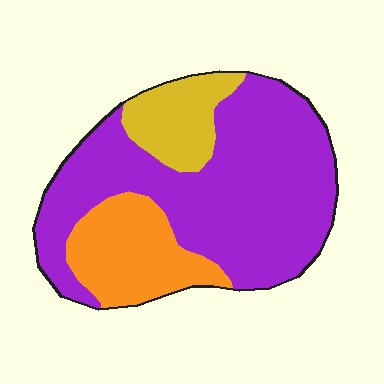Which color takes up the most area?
Purple, at roughly 65%.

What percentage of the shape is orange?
Orange takes up between a sixth and a third of the shape.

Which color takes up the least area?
Yellow, at roughly 15%.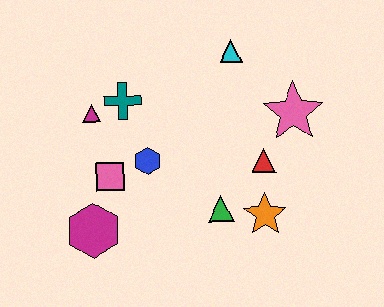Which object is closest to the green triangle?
The orange star is closest to the green triangle.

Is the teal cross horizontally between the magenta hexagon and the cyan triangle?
Yes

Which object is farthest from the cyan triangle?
The magenta hexagon is farthest from the cyan triangle.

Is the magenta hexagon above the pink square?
No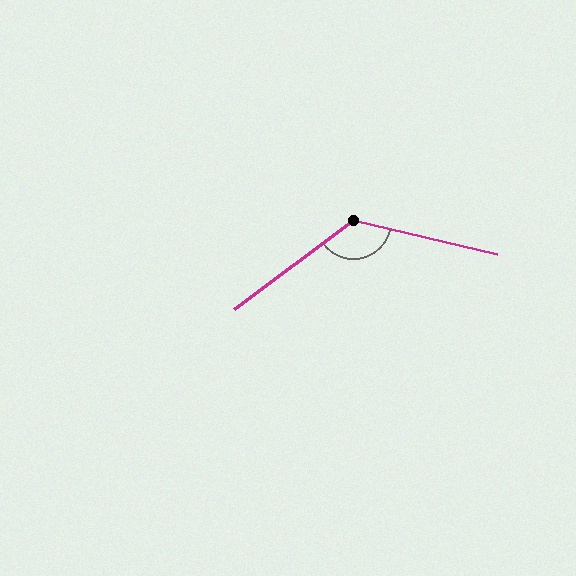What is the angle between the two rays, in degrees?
Approximately 130 degrees.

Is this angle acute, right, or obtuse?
It is obtuse.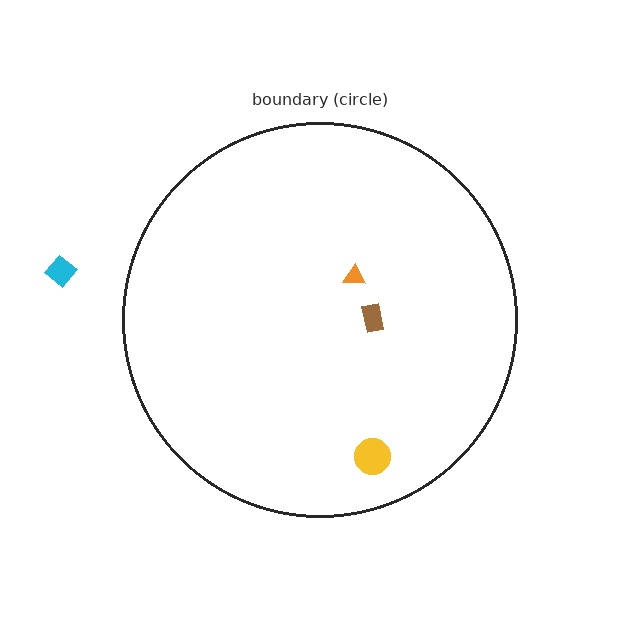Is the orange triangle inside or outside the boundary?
Inside.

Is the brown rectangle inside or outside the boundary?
Inside.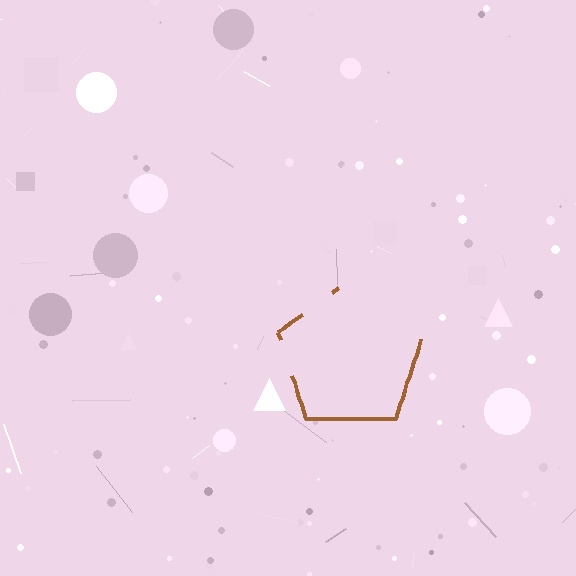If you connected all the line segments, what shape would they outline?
They would outline a pentagon.